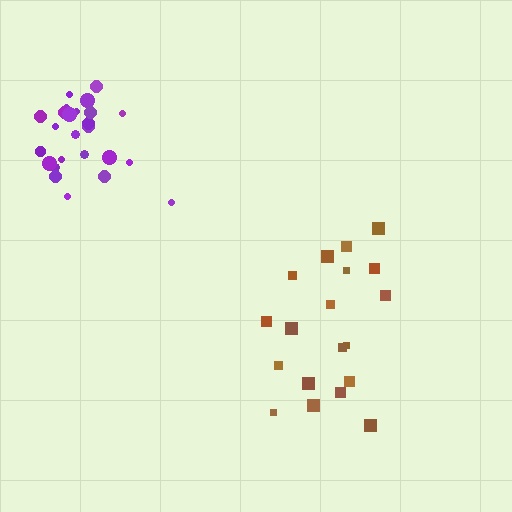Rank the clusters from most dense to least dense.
purple, brown.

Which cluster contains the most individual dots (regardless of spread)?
Purple (25).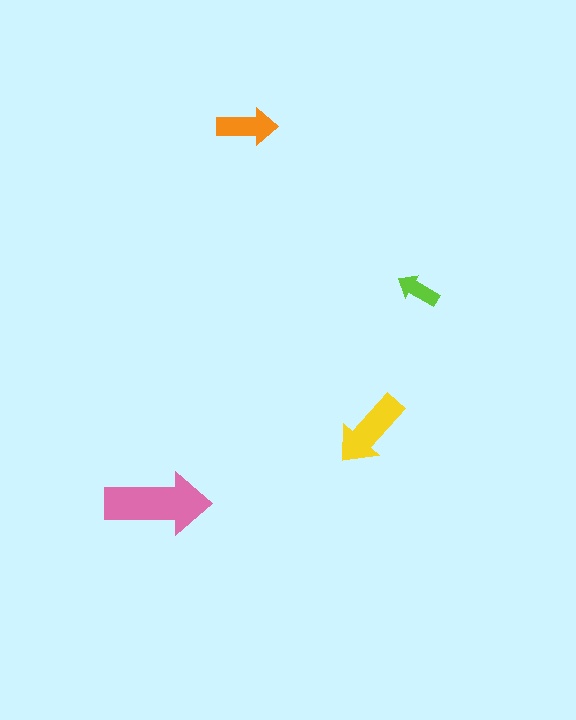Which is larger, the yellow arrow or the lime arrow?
The yellow one.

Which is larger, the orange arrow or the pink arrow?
The pink one.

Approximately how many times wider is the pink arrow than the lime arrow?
About 2.5 times wider.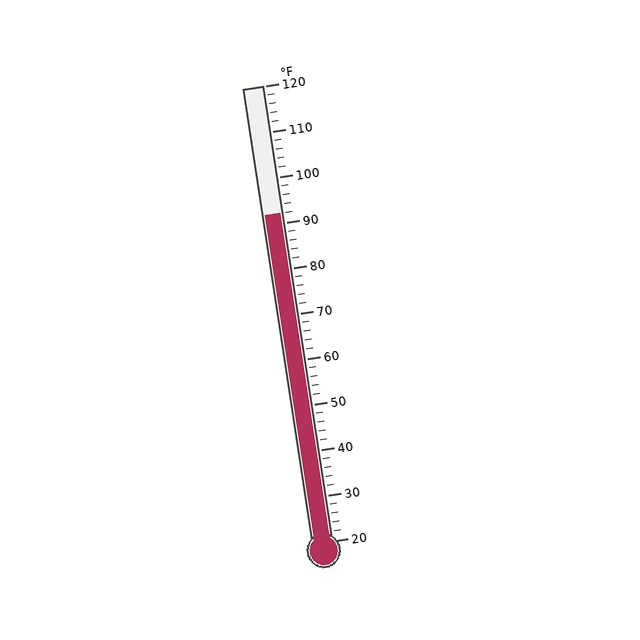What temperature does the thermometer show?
The thermometer shows approximately 92°F.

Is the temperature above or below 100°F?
The temperature is below 100°F.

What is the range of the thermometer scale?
The thermometer scale ranges from 20°F to 120°F.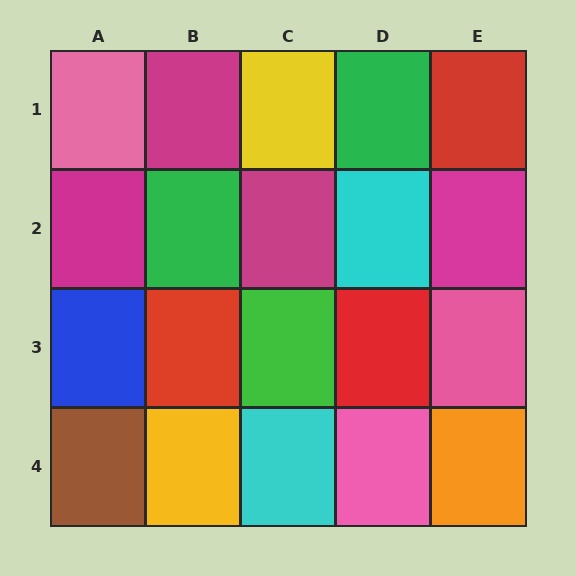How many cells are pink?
3 cells are pink.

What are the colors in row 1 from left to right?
Pink, magenta, yellow, green, red.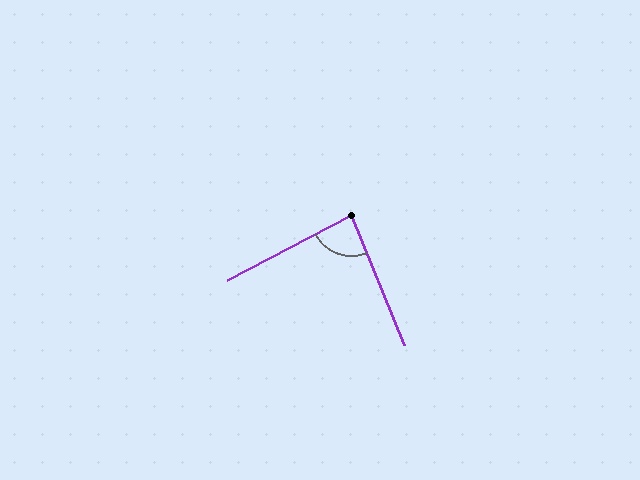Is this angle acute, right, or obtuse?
It is acute.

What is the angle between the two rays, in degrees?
Approximately 85 degrees.